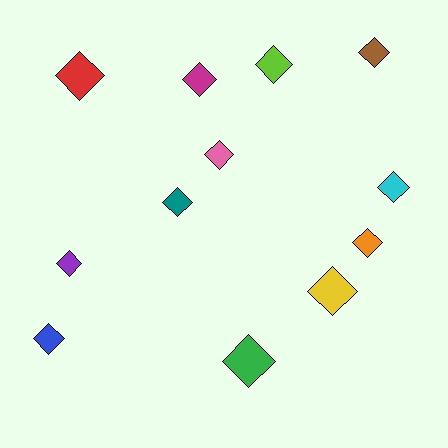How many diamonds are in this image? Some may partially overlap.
There are 12 diamonds.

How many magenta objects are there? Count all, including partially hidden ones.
There is 1 magenta object.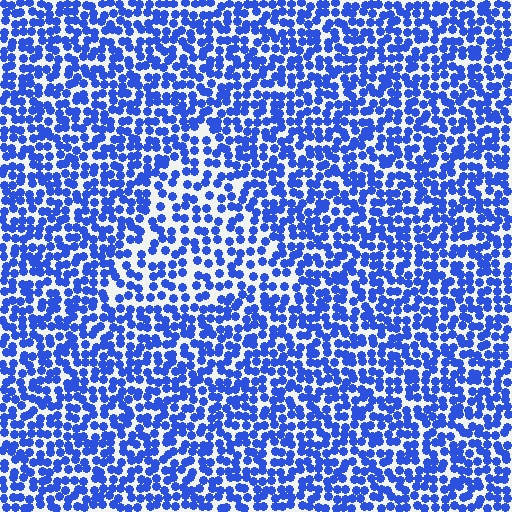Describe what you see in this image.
The image contains small blue elements arranged at two different densities. A triangle-shaped region is visible where the elements are less densely packed than the surrounding area.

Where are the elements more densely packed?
The elements are more densely packed outside the triangle boundary.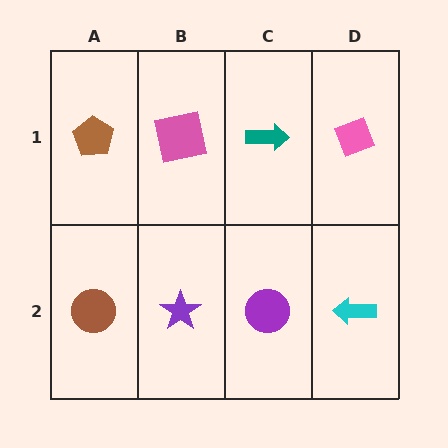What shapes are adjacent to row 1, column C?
A purple circle (row 2, column C), a pink square (row 1, column B), a pink diamond (row 1, column D).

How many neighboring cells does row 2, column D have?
2.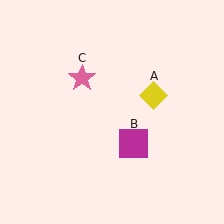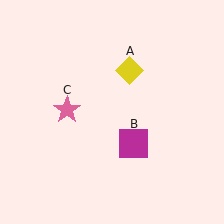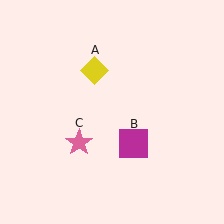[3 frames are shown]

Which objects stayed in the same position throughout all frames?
Magenta square (object B) remained stationary.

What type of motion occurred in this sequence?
The yellow diamond (object A), pink star (object C) rotated counterclockwise around the center of the scene.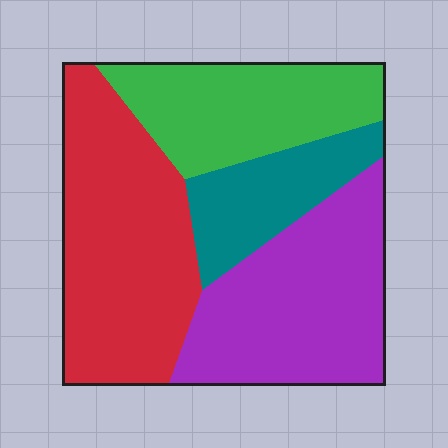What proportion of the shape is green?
Green takes up about one fifth (1/5) of the shape.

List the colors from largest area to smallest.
From largest to smallest: red, purple, green, teal.